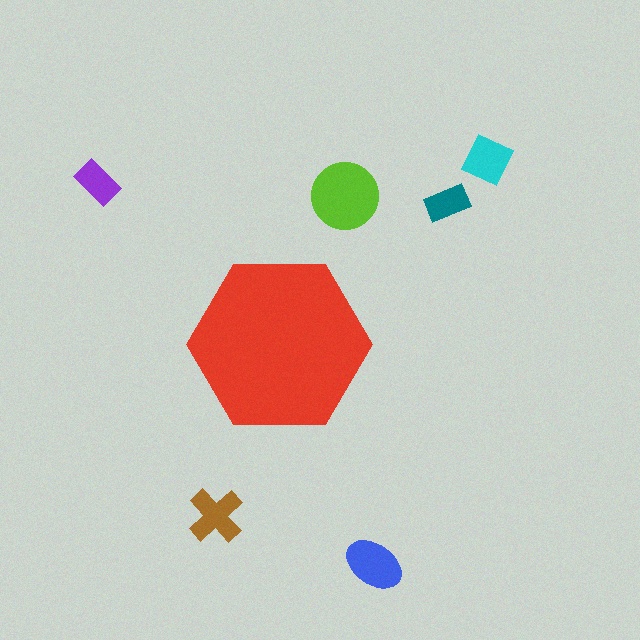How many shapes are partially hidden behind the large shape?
0 shapes are partially hidden.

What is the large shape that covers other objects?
A red hexagon.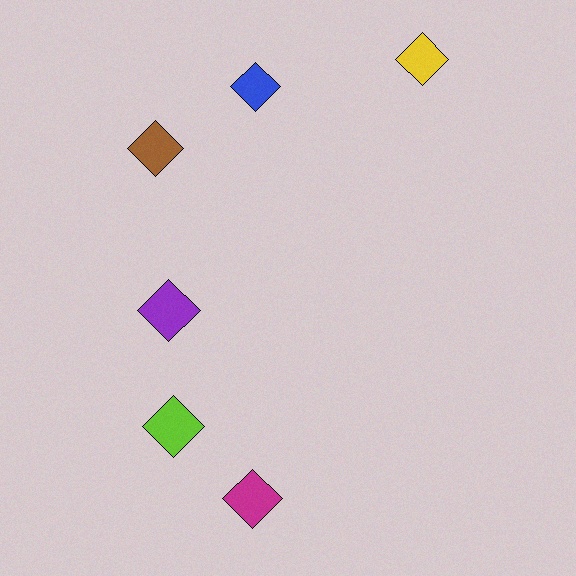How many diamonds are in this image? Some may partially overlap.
There are 6 diamonds.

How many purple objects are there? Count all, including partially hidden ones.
There is 1 purple object.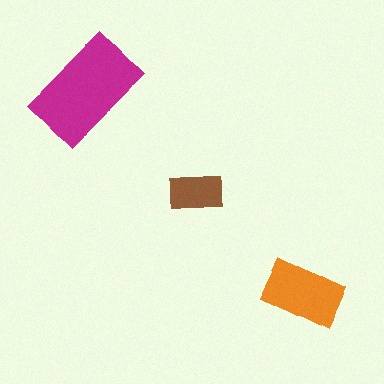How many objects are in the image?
There are 3 objects in the image.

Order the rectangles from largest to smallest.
the magenta one, the orange one, the brown one.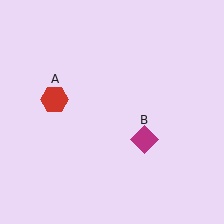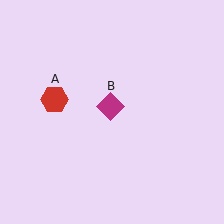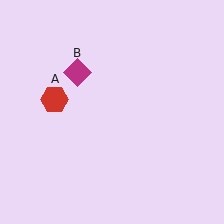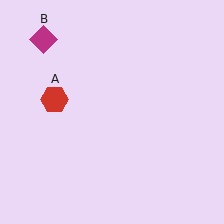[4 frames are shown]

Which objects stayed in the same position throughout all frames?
Red hexagon (object A) remained stationary.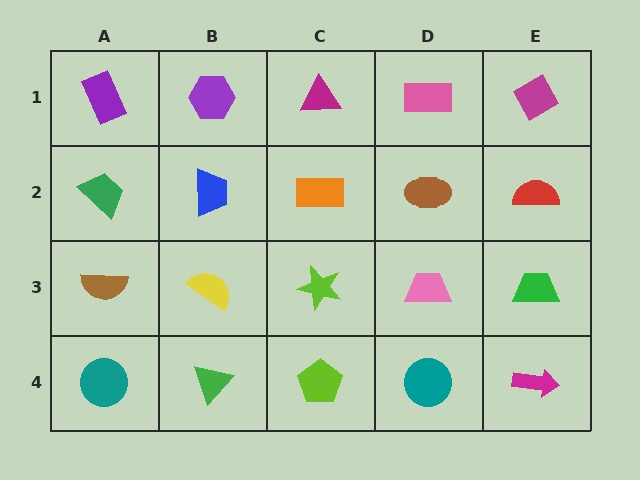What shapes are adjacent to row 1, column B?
A blue trapezoid (row 2, column B), a purple rectangle (row 1, column A), a magenta triangle (row 1, column C).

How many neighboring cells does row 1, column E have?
2.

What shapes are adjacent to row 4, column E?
A green trapezoid (row 3, column E), a teal circle (row 4, column D).